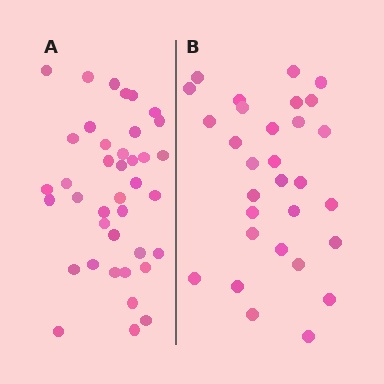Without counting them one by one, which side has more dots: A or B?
Region A (the left region) has more dots.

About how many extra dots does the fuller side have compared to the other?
Region A has roughly 8 or so more dots than region B.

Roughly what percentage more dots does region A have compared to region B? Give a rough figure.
About 30% more.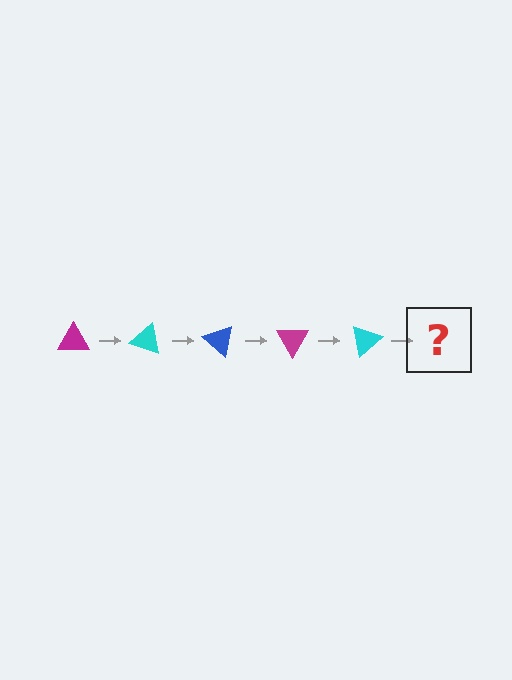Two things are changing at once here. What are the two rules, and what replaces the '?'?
The two rules are that it rotates 20 degrees each step and the color cycles through magenta, cyan, and blue. The '?' should be a blue triangle, rotated 100 degrees from the start.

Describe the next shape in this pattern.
It should be a blue triangle, rotated 100 degrees from the start.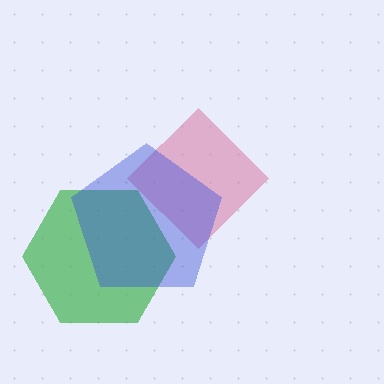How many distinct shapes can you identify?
There are 3 distinct shapes: a pink diamond, a green hexagon, a blue pentagon.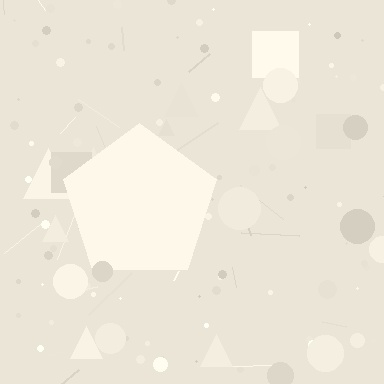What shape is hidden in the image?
A pentagon is hidden in the image.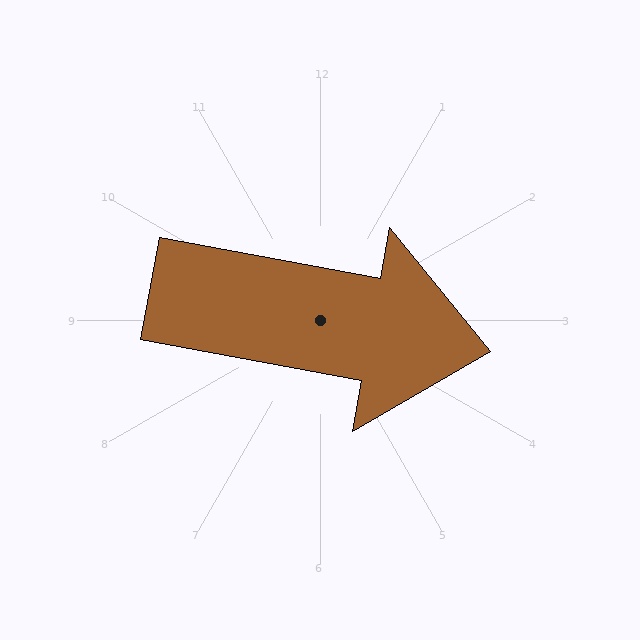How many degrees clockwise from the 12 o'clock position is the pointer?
Approximately 100 degrees.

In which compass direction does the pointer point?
East.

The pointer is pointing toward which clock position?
Roughly 3 o'clock.